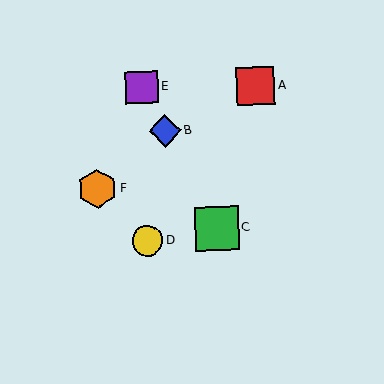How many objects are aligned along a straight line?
3 objects (B, C, E) are aligned along a straight line.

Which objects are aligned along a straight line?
Objects B, C, E are aligned along a straight line.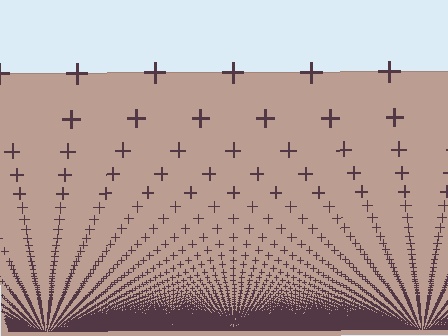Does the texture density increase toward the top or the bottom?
Density increases toward the bottom.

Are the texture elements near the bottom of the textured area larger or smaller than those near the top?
Smaller. The gradient is inverted — elements near the bottom are smaller and denser.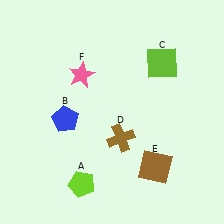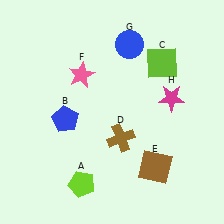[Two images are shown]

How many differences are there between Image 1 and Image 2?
There are 2 differences between the two images.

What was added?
A blue circle (G), a magenta star (H) were added in Image 2.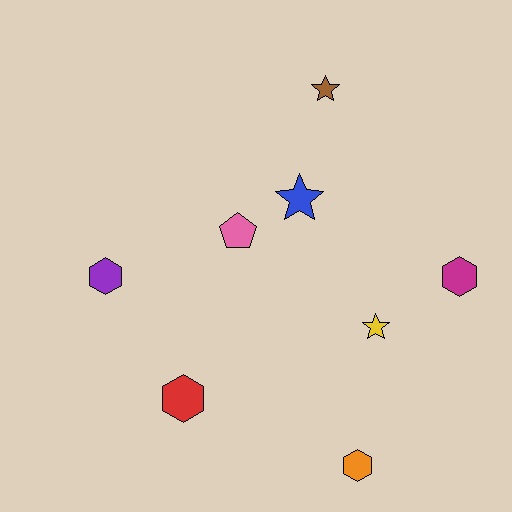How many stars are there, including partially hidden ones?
There are 3 stars.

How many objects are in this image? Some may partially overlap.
There are 8 objects.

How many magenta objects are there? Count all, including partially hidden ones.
There is 1 magenta object.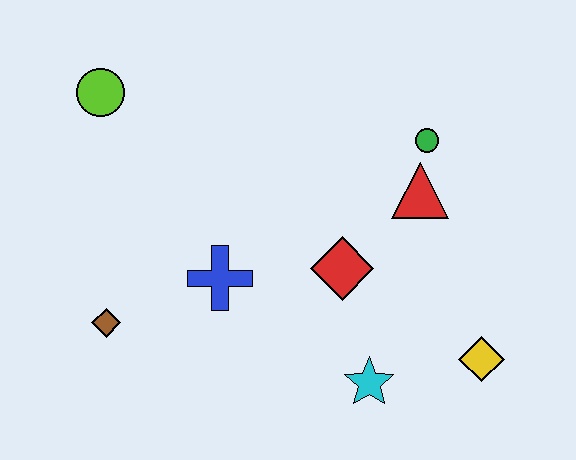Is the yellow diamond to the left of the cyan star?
No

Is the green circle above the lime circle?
No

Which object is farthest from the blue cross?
The yellow diamond is farthest from the blue cross.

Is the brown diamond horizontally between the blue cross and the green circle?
No